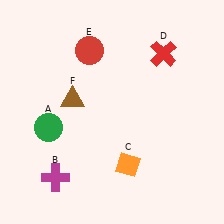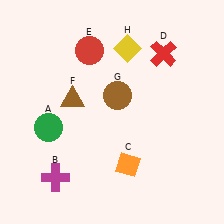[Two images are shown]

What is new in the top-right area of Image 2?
A brown circle (G) was added in the top-right area of Image 2.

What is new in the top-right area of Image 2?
A yellow diamond (H) was added in the top-right area of Image 2.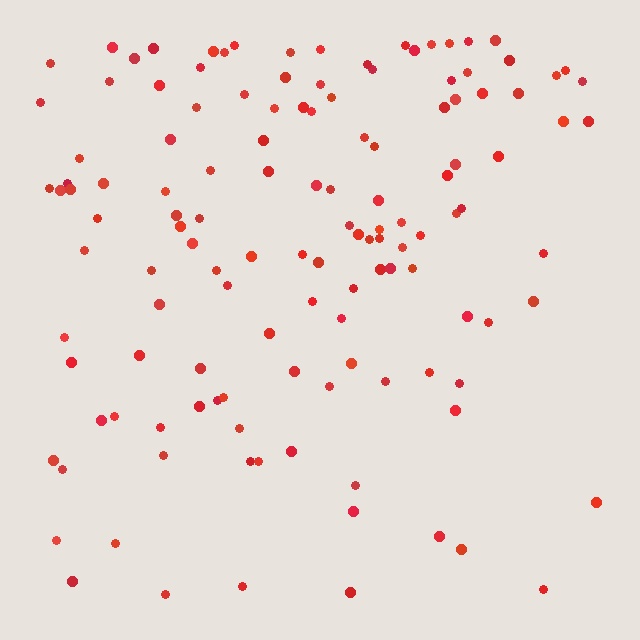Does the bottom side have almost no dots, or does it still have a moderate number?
Still a moderate number, just noticeably fewer than the top.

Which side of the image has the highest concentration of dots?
The top.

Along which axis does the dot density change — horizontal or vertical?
Vertical.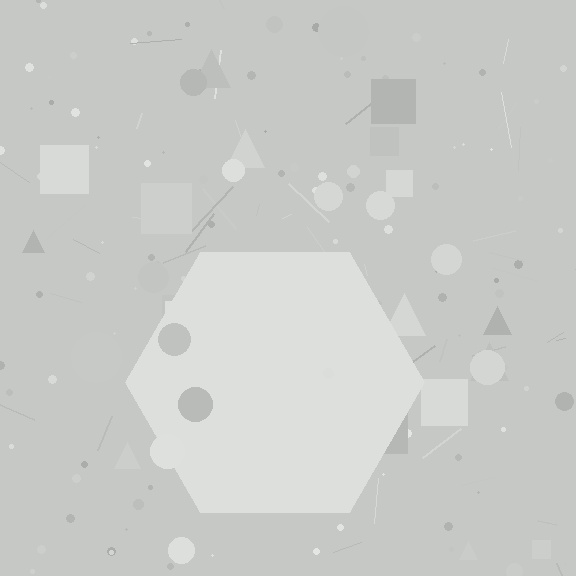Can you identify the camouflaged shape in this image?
The camouflaged shape is a hexagon.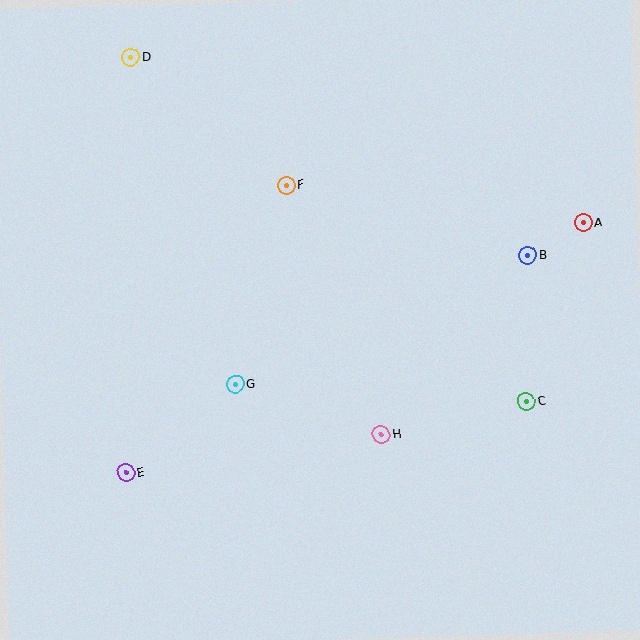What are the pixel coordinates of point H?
Point H is at (381, 434).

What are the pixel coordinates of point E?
Point E is at (126, 472).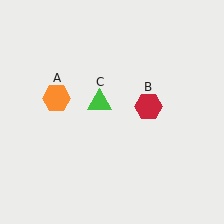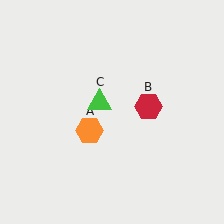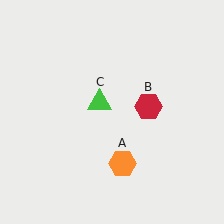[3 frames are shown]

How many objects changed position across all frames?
1 object changed position: orange hexagon (object A).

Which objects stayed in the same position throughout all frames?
Red hexagon (object B) and green triangle (object C) remained stationary.